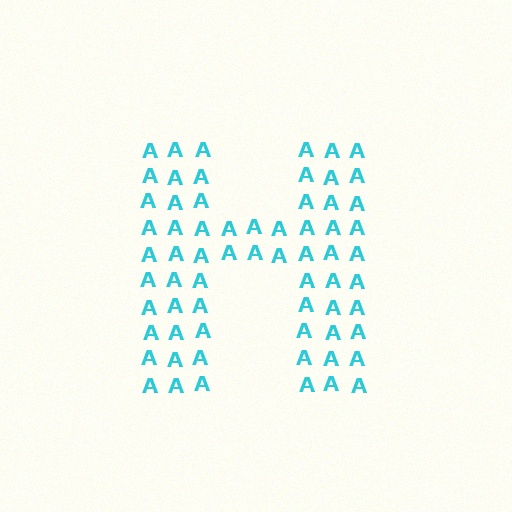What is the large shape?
The large shape is the letter H.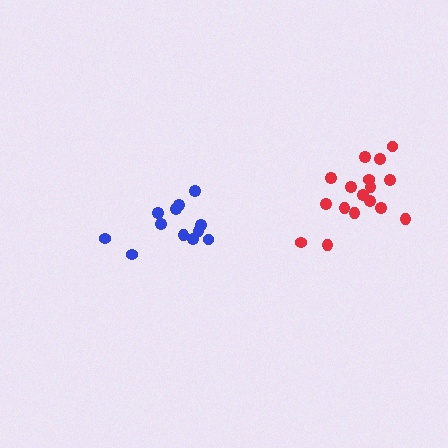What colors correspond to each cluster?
The clusters are colored: red, blue.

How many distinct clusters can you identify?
There are 2 distinct clusters.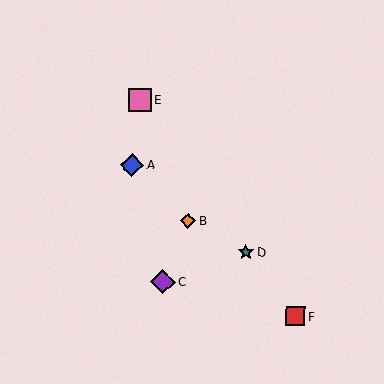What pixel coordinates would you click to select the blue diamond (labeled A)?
Click at (132, 165) to select the blue diamond A.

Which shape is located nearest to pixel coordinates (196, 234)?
The orange diamond (labeled B) at (188, 221) is nearest to that location.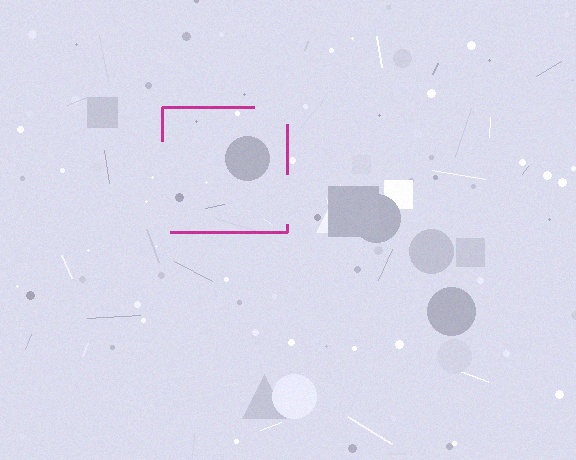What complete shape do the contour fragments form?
The contour fragments form a square.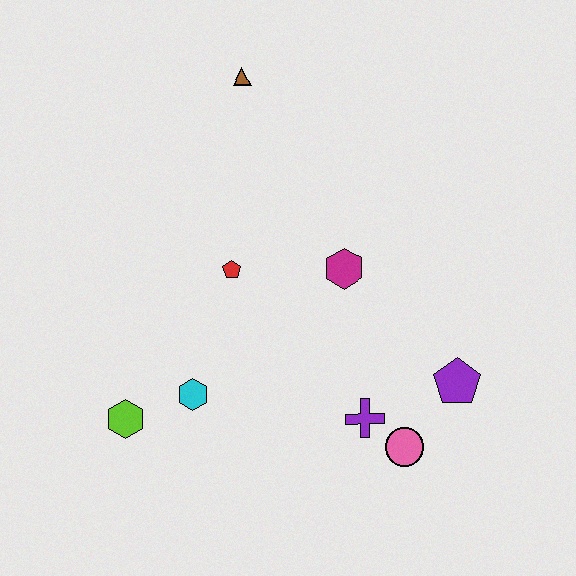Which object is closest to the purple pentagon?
The pink circle is closest to the purple pentagon.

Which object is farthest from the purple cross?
The brown triangle is farthest from the purple cross.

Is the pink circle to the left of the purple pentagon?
Yes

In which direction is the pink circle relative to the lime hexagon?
The pink circle is to the right of the lime hexagon.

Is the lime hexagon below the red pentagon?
Yes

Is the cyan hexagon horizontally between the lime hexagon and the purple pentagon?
Yes